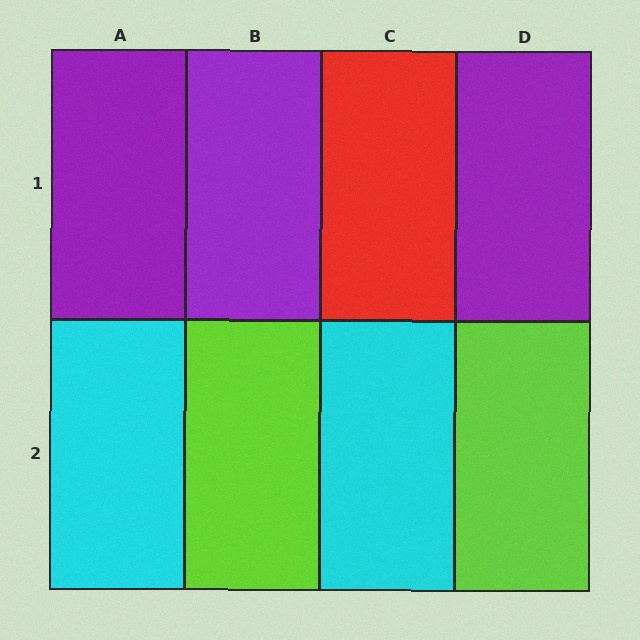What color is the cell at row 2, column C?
Cyan.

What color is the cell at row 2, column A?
Cyan.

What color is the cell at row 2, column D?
Lime.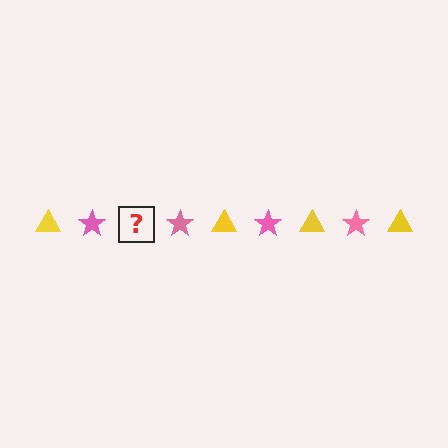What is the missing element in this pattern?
The missing element is a yellow triangle.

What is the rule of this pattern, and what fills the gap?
The rule is that the pattern alternates between yellow triangle and pink star. The gap should be filled with a yellow triangle.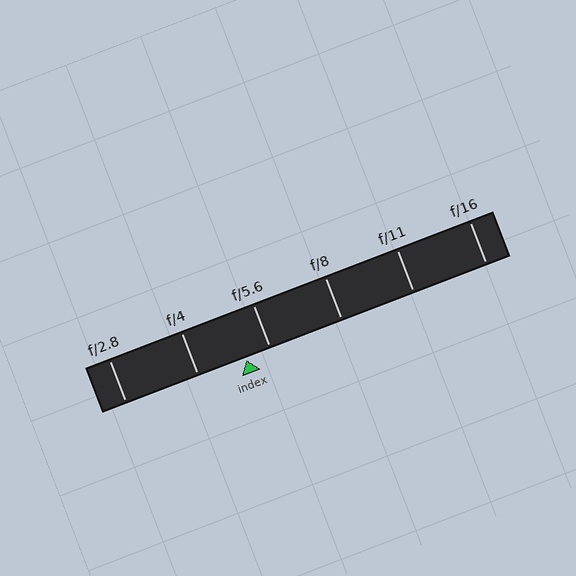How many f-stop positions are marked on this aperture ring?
There are 6 f-stop positions marked.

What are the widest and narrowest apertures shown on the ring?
The widest aperture shown is f/2.8 and the narrowest is f/16.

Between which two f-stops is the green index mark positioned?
The index mark is between f/4 and f/5.6.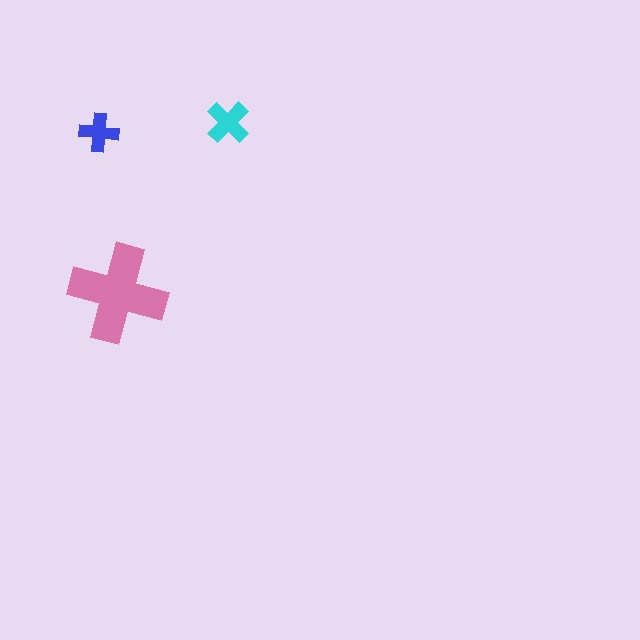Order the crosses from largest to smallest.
the pink one, the cyan one, the blue one.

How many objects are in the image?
There are 3 objects in the image.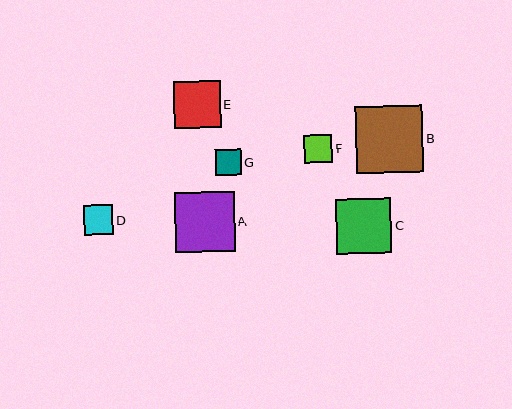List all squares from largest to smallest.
From largest to smallest: B, A, C, E, D, F, G.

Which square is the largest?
Square B is the largest with a size of approximately 67 pixels.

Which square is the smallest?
Square G is the smallest with a size of approximately 26 pixels.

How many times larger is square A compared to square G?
Square A is approximately 2.3 times the size of square G.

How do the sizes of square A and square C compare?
Square A and square C are approximately the same size.